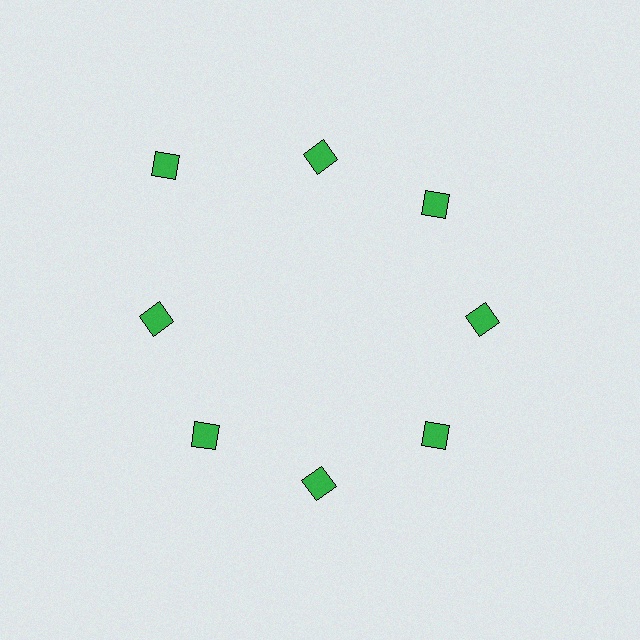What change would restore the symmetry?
The symmetry would be restored by moving it inward, back onto the ring so that all 8 diamonds sit at equal angles and equal distance from the center.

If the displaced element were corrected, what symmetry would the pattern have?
It would have 8-fold rotational symmetry — the pattern would map onto itself every 45 degrees.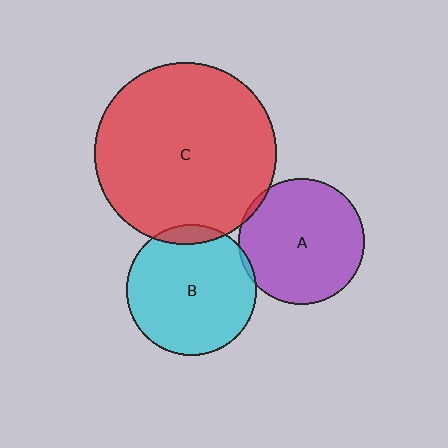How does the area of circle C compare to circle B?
Approximately 2.0 times.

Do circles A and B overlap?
Yes.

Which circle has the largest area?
Circle C (red).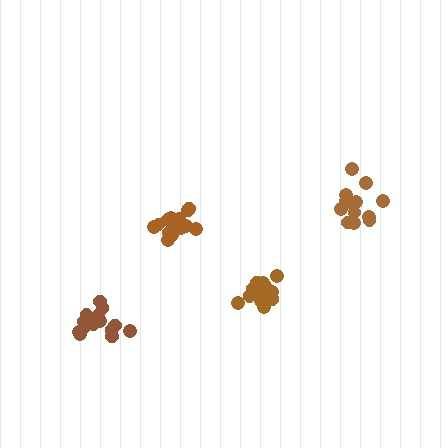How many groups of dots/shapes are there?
There are 4 groups.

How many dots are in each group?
Group 1: 14 dots, Group 2: 15 dots, Group 3: 16 dots, Group 4: 14 dots (59 total).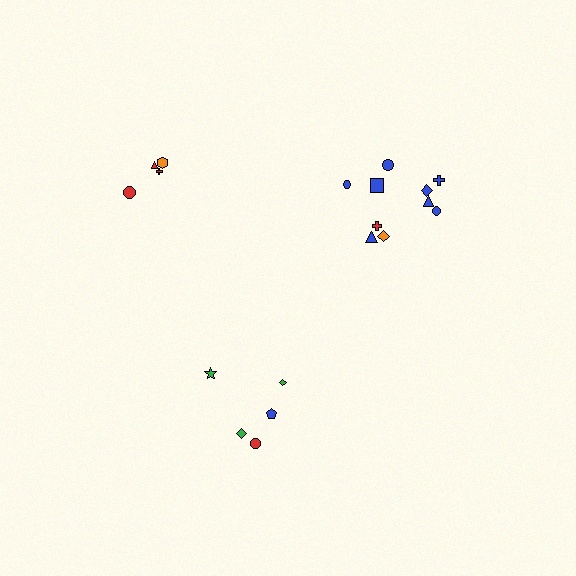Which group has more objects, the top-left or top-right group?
The top-right group.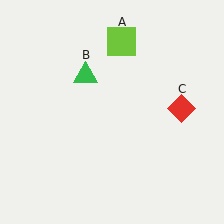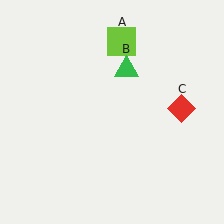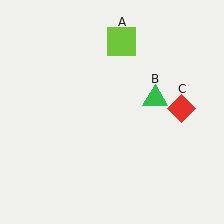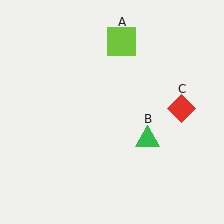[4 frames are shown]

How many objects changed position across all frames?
1 object changed position: green triangle (object B).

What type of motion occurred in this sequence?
The green triangle (object B) rotated clockwise around the center of the scene.